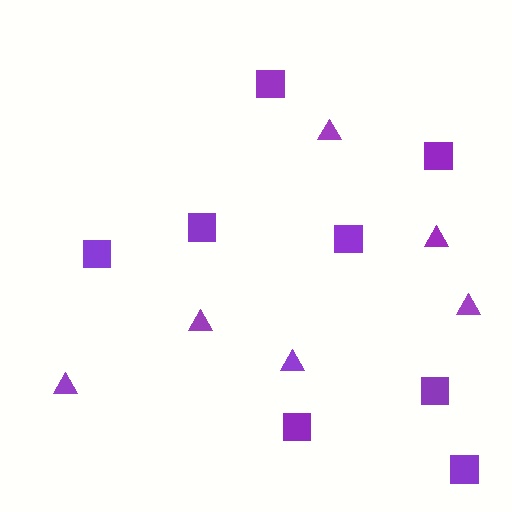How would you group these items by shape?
There are 2 groups: one group of squares (8) and one group of triangles (6).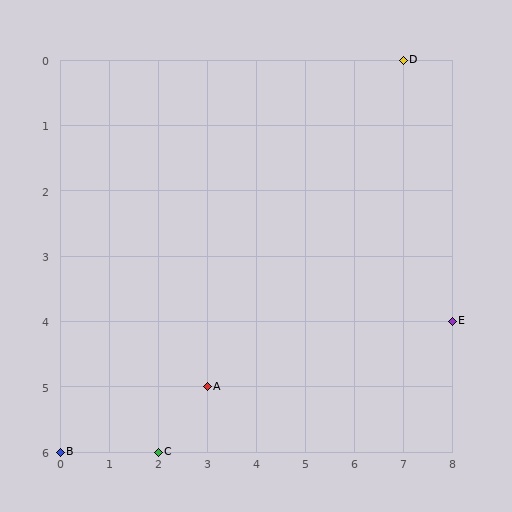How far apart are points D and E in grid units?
Points D and E are 1 column and 4 rows apart (about 4.1 grid units diagonally).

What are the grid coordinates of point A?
Point A is at grid coordinates (3, 5).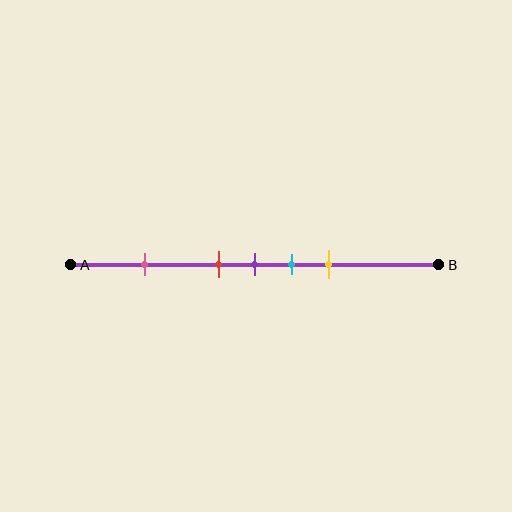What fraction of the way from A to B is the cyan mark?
The cyan mark is approximately 60% (0.6) of the way from A to B.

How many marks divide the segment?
There are 5 marks dividing the segment.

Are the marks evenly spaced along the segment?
No, the marks are not evenly spaced.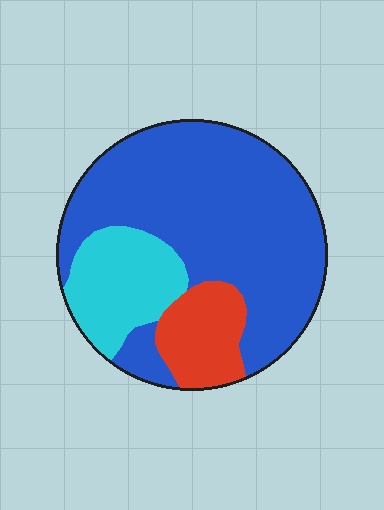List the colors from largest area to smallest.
From largest to smallest: blue, cyan, red.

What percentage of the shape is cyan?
Cyan covers roughly 20% of the shape.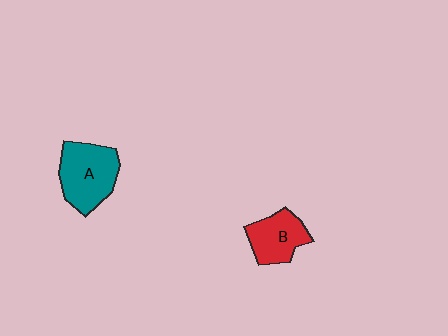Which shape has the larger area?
Shape A (teal).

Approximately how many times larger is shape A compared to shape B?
Approximately 1.4 times.